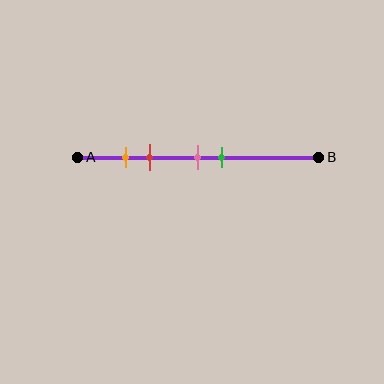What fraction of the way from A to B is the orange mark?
The orange mark is approximately 20% (0.2) of the way from A to B.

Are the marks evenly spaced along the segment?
No, the marks are not evenly spaced.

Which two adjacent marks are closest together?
The orange and red marks are the closest adjacent pair.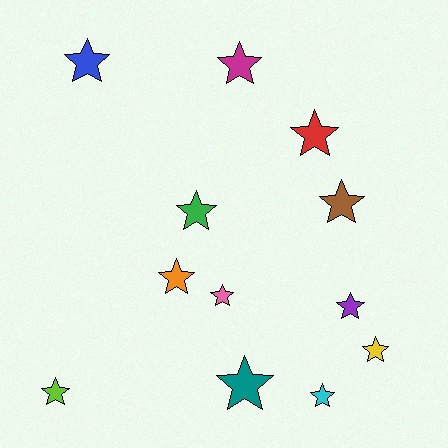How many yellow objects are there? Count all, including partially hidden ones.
There is 1 yellow object.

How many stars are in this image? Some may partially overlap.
There are 12 stars.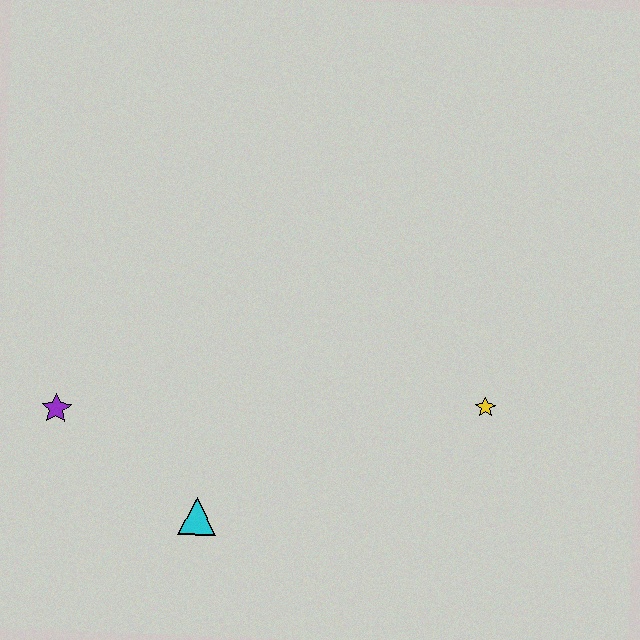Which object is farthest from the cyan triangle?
The yellow star is farthest from the cyan triangle.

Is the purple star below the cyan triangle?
No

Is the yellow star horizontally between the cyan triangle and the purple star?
No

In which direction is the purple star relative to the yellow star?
The purple star is to the left of the yellow star.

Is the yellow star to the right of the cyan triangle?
Yes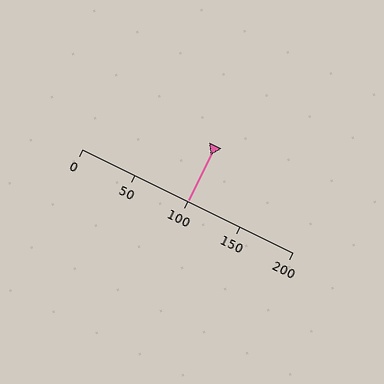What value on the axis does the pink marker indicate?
The marker indicates approximately 100.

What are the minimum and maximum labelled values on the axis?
The axis runs from 0 to 200.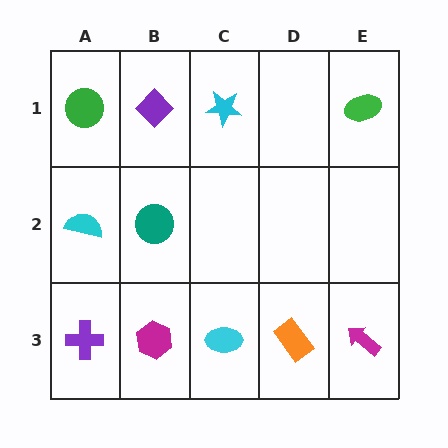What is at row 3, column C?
A cyan ellipse.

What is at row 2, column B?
A teal circle.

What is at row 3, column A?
A purple cross.